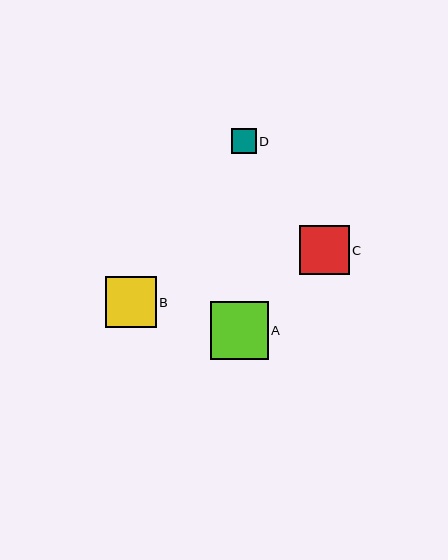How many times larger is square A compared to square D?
Square A is approximately 2.4 times the size of square D.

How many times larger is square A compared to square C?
Square A is approximately 1.2 times the size of square C.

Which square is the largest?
Square A is the largest with a size of approximately 58 pixels.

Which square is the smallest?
Square D is the smallest with a size of approximately 25 pixels.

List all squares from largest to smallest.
From largest to smallest: A, B, C, D.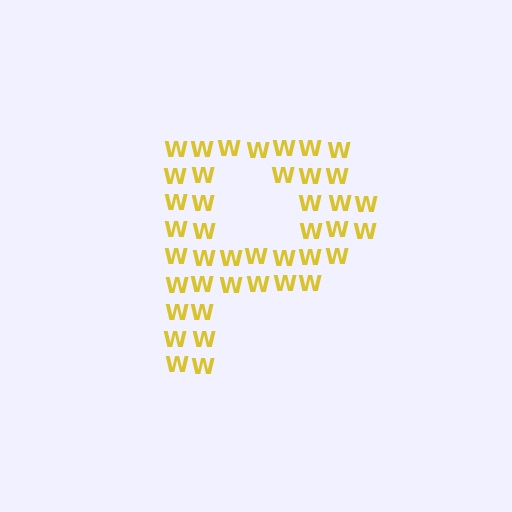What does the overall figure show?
The overall figure shows the letter P.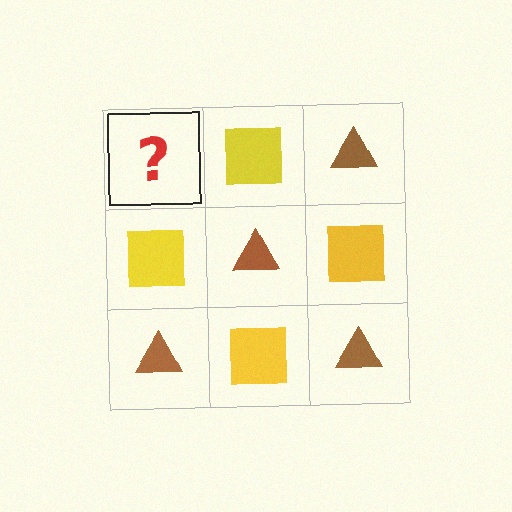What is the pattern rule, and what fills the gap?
The rule is that it alternates brown triangle and yellow square in a checkerboard pattern. The gap should be filled with a brown triangle.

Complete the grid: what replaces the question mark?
The question mark should be replaced with a brown triangle.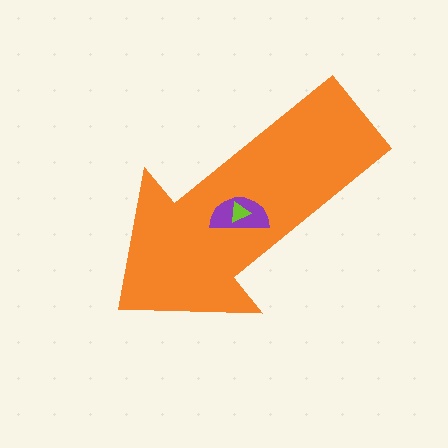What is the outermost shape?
The orange arrow.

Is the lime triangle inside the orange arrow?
Yes.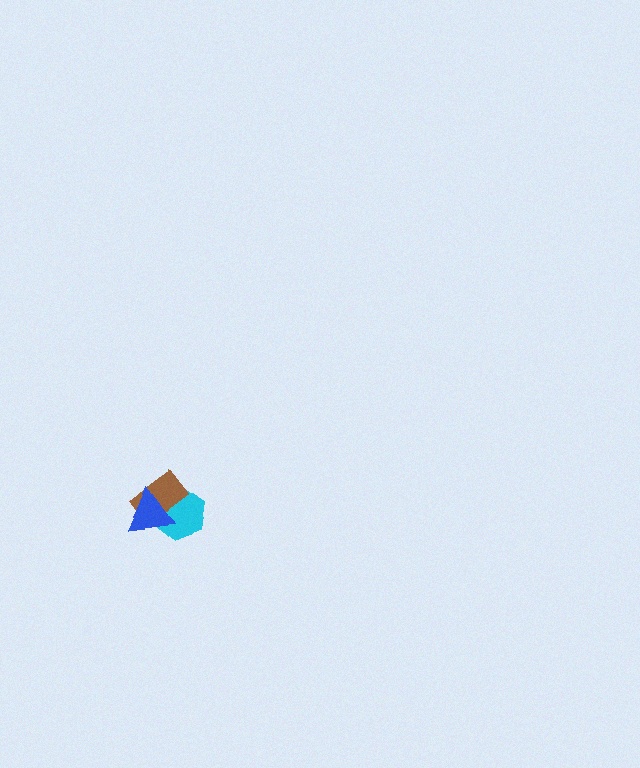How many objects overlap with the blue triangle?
2 objects overlap with the blue triangle.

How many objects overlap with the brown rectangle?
2 objects overlap with the brown rectangle.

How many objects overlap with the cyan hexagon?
2 objects overlap with the cyan hexagon.